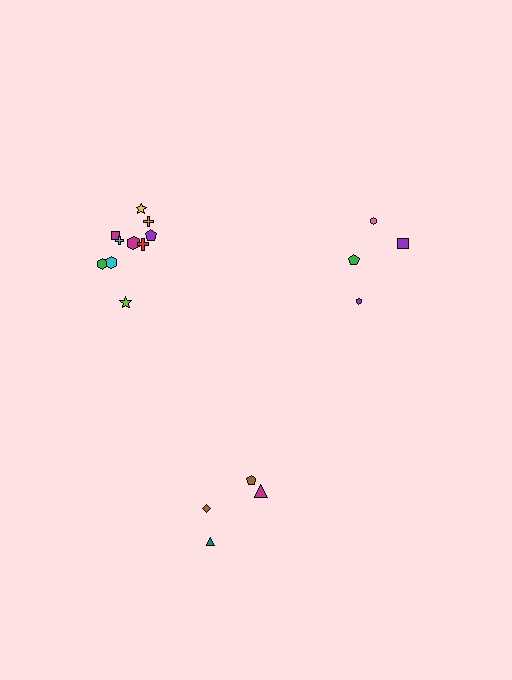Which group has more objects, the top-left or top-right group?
The top-left group.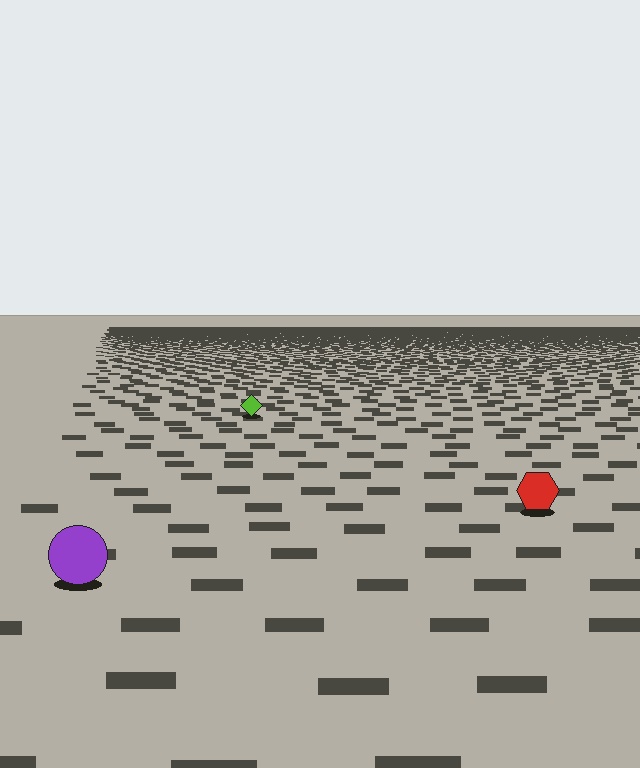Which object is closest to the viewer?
The purple circle is closest. The texture marks near it are larger and more spread out.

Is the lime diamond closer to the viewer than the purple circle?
No. The purple circle is closer — you can tell from the texture gradient: the ground texture is coarser near it.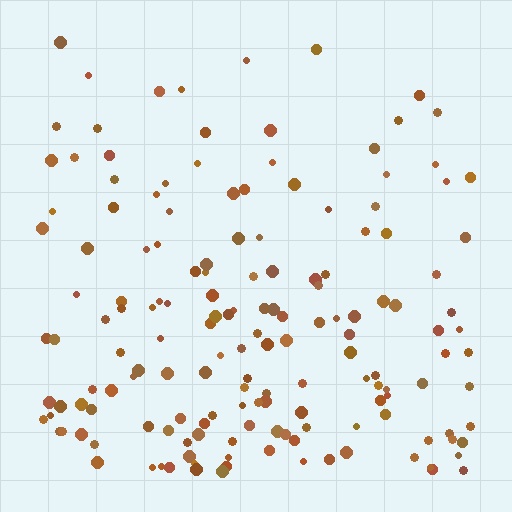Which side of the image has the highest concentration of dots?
The bottom.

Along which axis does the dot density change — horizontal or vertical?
Vertical.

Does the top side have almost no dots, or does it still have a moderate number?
Still a moderate number, just noticeably fewer than the bottom.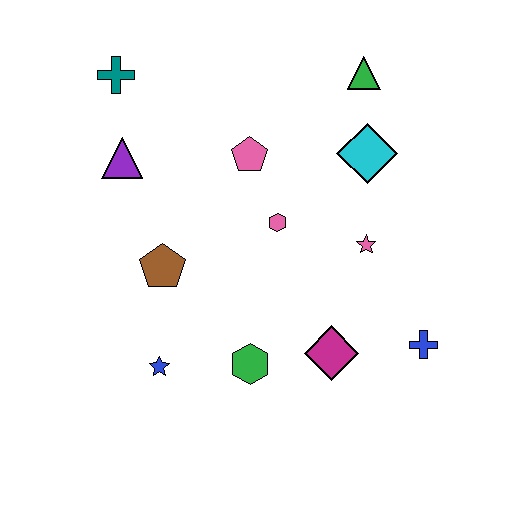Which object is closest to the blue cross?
The magenta diamond is closest to the blue cross.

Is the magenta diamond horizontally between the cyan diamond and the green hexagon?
Yes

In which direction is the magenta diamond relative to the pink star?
The magenta diamond is below the pink star.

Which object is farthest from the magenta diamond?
The teal cross is farthest from the magenta diamond.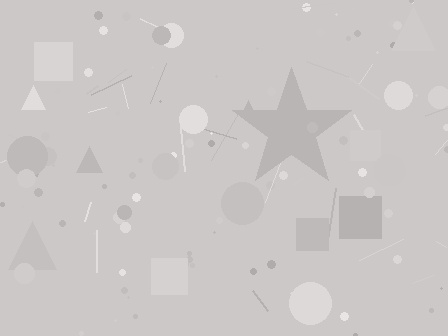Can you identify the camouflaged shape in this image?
The camouflaged shape is a star.